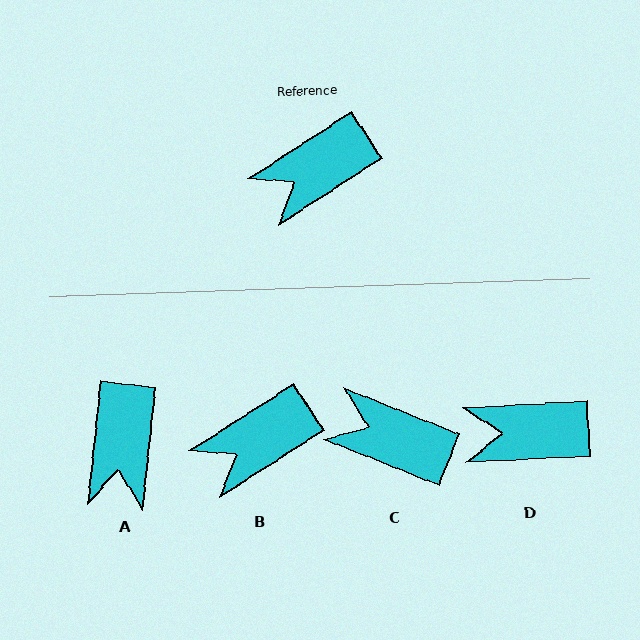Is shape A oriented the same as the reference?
No, it is off by about 51 degrees.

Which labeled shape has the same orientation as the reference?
B.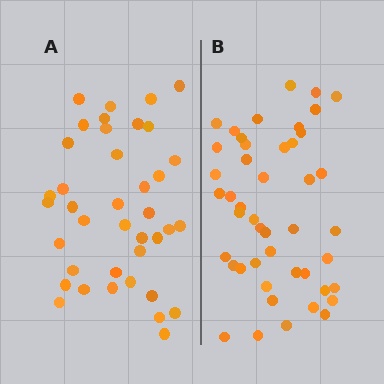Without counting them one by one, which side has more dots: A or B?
Region B (the right region) has more dots.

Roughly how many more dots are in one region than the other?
Region B has roughly 8 or so more dots than region A.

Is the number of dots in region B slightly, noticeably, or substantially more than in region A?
Region B has only slightly more — the two regions are fairly close. The ratio is roughly 1.2 to 1.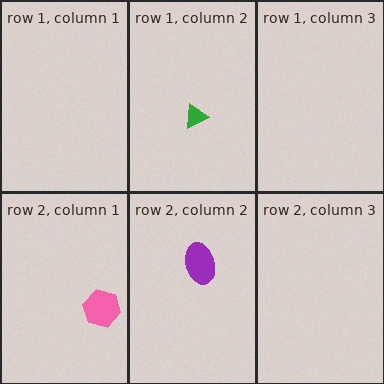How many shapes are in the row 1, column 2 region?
1.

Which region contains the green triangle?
The row 1, column 2 region.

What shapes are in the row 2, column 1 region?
The pink hexagon.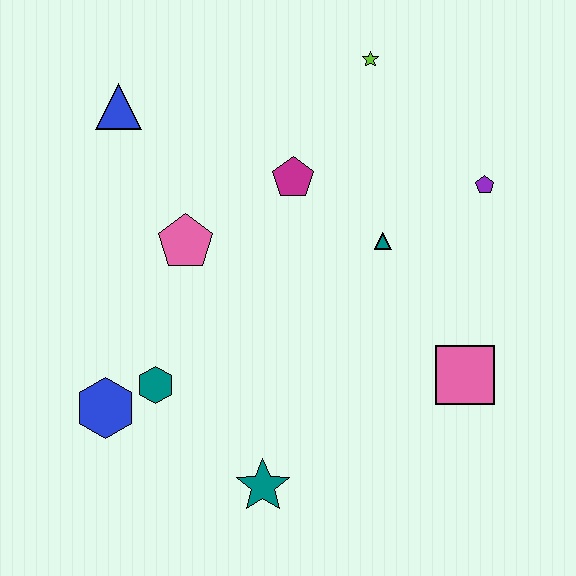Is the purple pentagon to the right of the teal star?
Yes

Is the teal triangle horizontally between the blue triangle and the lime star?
No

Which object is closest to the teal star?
The teal hexagon is closest to the teal star.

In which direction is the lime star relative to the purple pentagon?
The lime star is above the purple pentagon.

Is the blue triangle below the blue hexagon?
No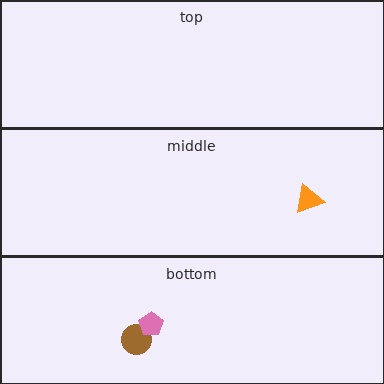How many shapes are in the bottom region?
2.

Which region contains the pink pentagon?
The bottom region.